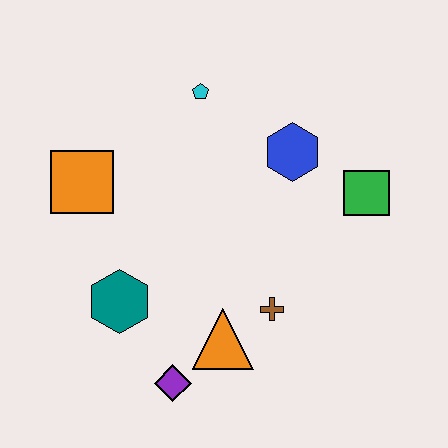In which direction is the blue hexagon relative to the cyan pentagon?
The blue hexagon is to the right of the cyan pentagon.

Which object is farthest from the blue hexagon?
The purple diamond is farthest from the blue hexagon.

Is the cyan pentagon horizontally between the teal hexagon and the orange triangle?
Yes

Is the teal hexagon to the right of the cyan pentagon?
No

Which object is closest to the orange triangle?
The brown cross is closest to the orange triangle.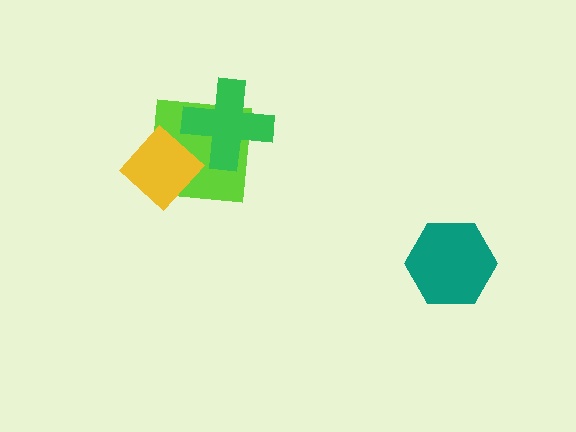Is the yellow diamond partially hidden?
Yes, it is partially covered by another shape.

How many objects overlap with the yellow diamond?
2 objects overlap with the yellow diamond.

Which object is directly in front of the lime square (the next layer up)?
The yellow diamond is directly in front of the lime square.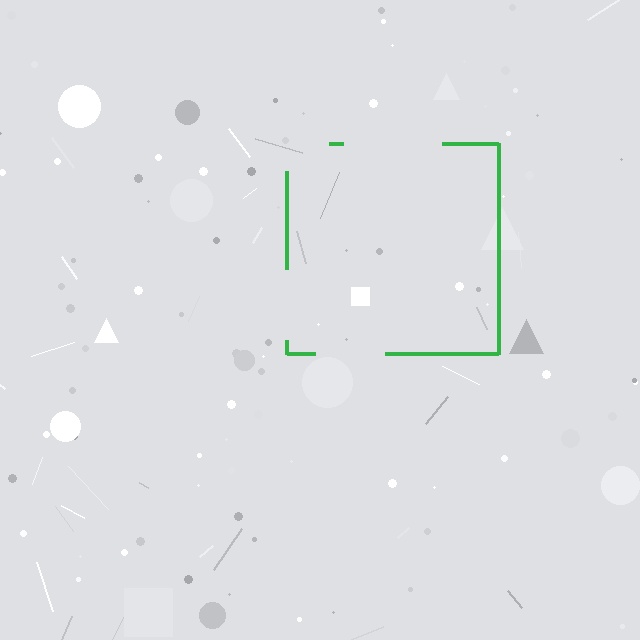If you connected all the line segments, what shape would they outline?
They would outline a square.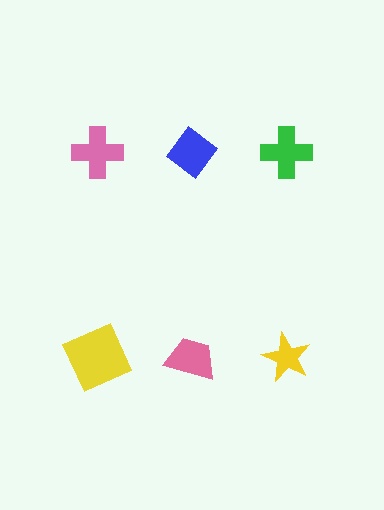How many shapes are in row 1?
3 shapes.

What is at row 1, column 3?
A green cross.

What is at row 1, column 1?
A pink cross.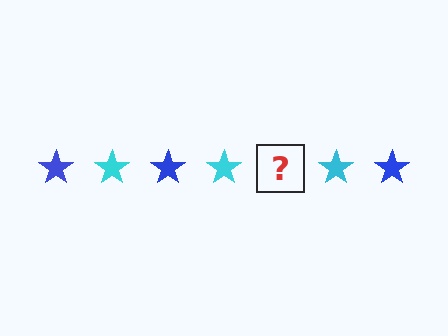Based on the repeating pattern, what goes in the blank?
The blank should be a blue star.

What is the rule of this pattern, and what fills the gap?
The rule is that the pattern cycles through blue, cyan stars. The gap should be filled with a blue star.